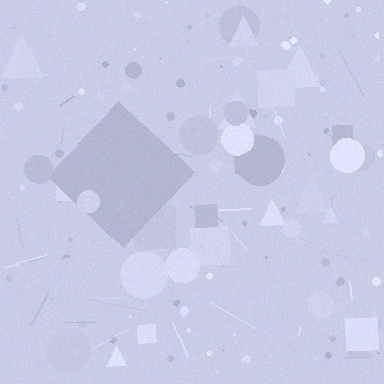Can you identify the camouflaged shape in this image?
The camouflaged shape is a diamond.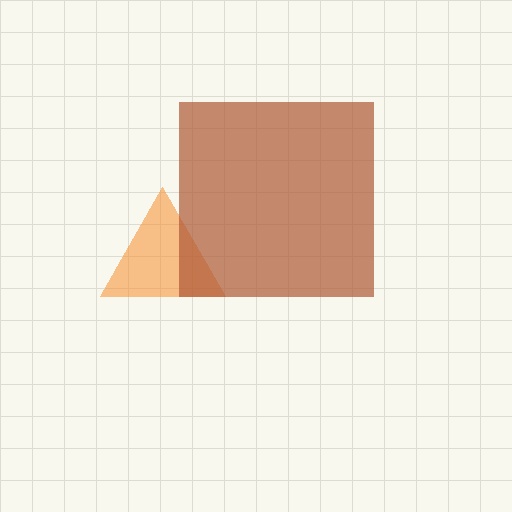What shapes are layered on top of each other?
The layered shapes are: an orange triangle, a brown square.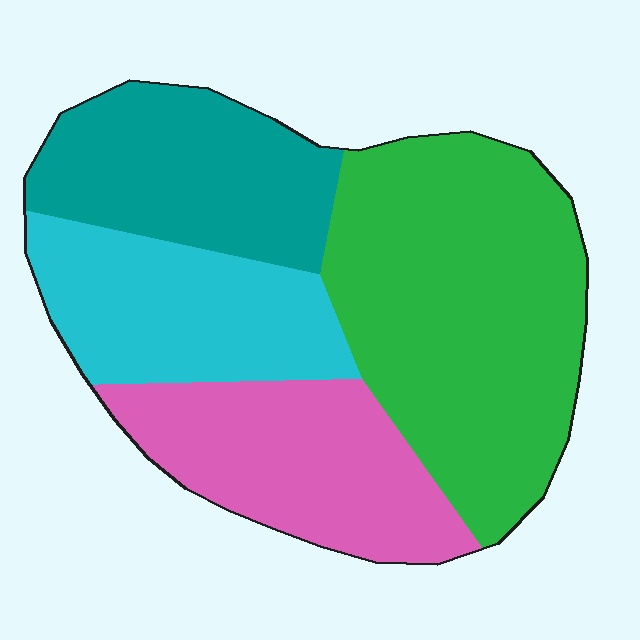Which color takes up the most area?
Green, at roughly 40%.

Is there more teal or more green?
Green.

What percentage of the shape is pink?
Pink covers 21% of the shape.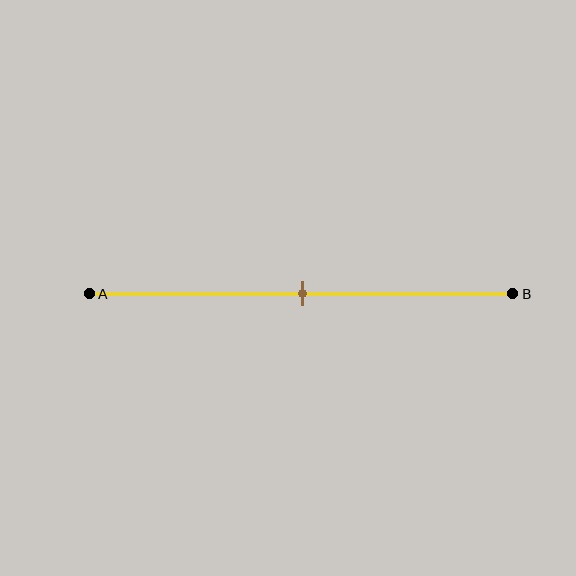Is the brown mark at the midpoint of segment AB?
Yes, the mark is approximately at the midpoint.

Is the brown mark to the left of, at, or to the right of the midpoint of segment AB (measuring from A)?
The brown mark is approximately at the midpoint of segment AB.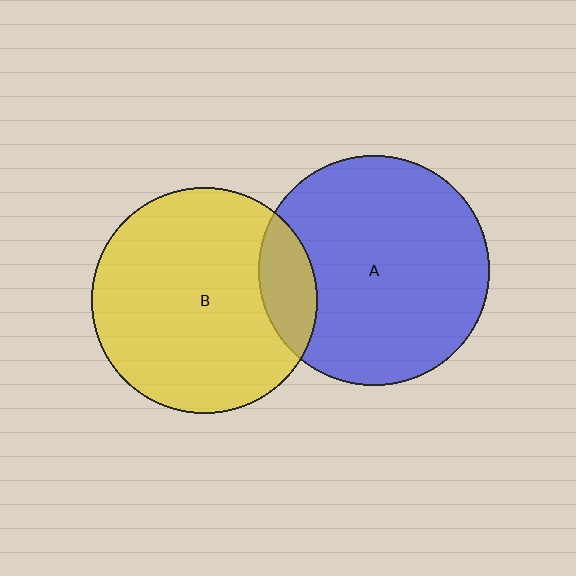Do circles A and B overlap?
Yes.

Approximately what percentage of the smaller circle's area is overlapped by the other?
Approximately 15%.